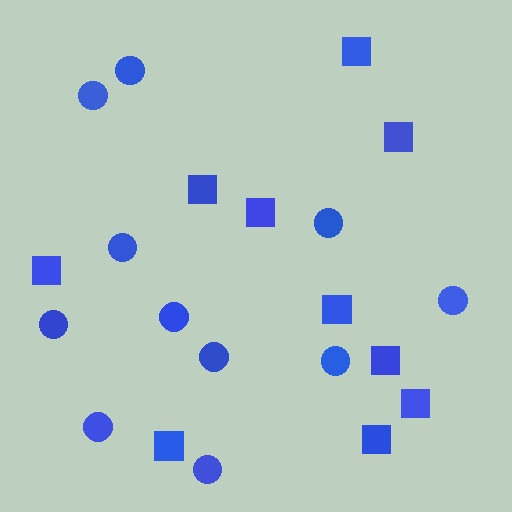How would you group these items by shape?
There are 2 groups: one group of circles (11) and one group of squares (10).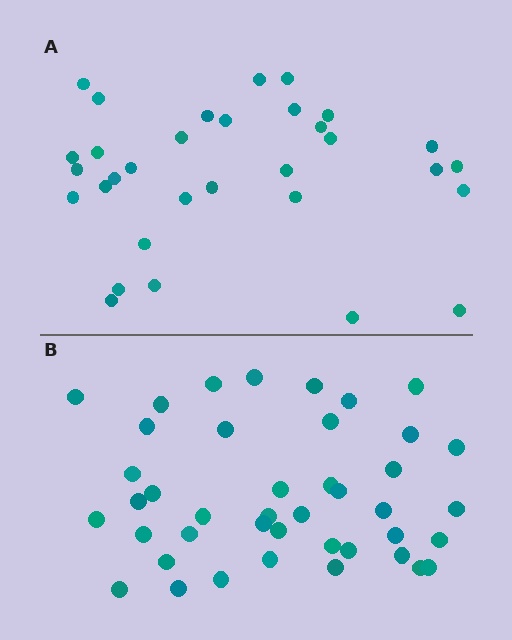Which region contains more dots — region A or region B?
Region B (the bottom region) has more dots.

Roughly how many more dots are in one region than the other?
Region B has roughly 10 or so more dots than region A.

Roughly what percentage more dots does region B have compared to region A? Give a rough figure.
About 30% more.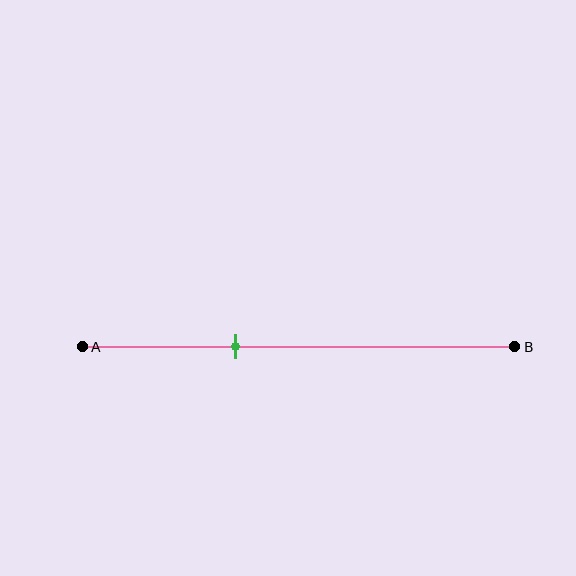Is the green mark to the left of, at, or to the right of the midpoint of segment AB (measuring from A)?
The green mark is to the left of the midpoint of segment AB.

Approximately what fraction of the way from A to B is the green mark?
The green mark is approximately 35% of the way from A to B.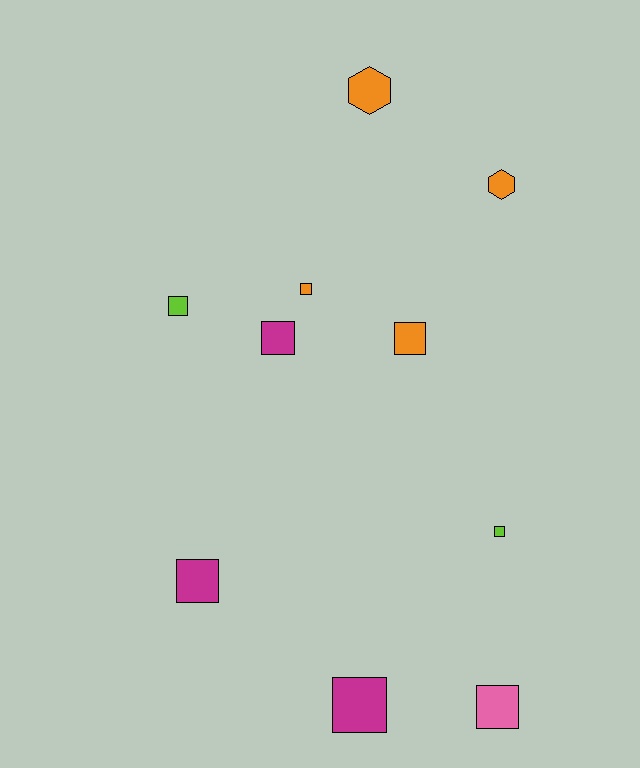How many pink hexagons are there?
There are no pink hexagons.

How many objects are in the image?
There are 10 objects.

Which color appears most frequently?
Orange, with 4 objects.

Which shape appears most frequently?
Square, with 8 objects.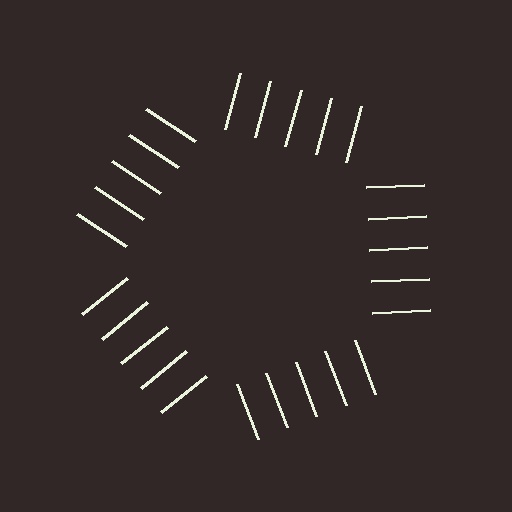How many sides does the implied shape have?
5 sides — the line-ends trace a pentagon.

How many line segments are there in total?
25 — 5 along each of the 5 edges.